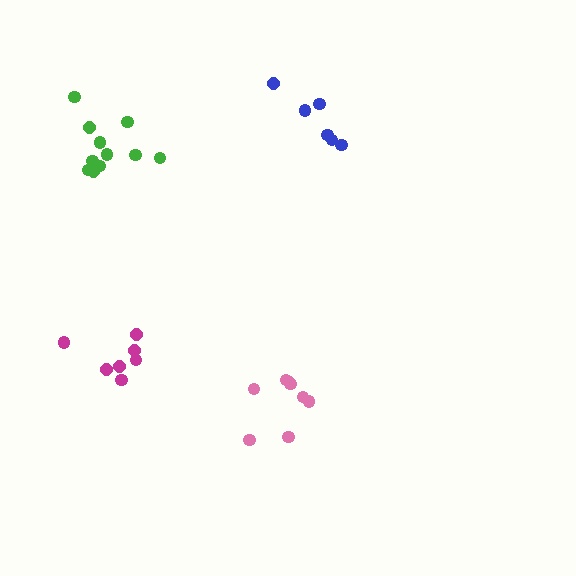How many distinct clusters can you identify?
There are 4 distinct clusters.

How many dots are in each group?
Group 1: 8 dots, Group 2: 7 dots, Group 3: 11 dots, Group 4: 6 dots (32 total).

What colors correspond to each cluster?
The clusters are colored: pink, magenta, green, blue.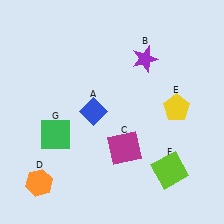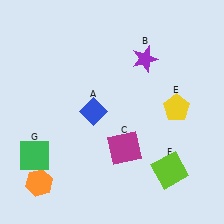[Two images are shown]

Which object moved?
The green square (G) moved left.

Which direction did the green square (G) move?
The green square (G) moved left.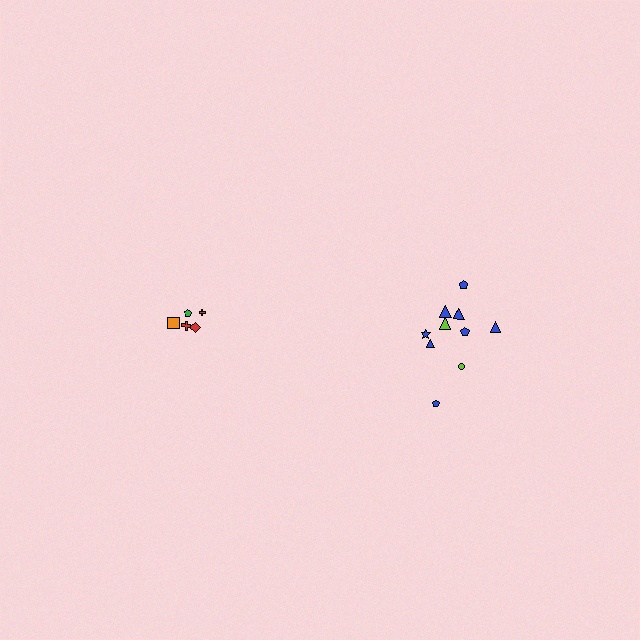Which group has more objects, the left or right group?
The right group.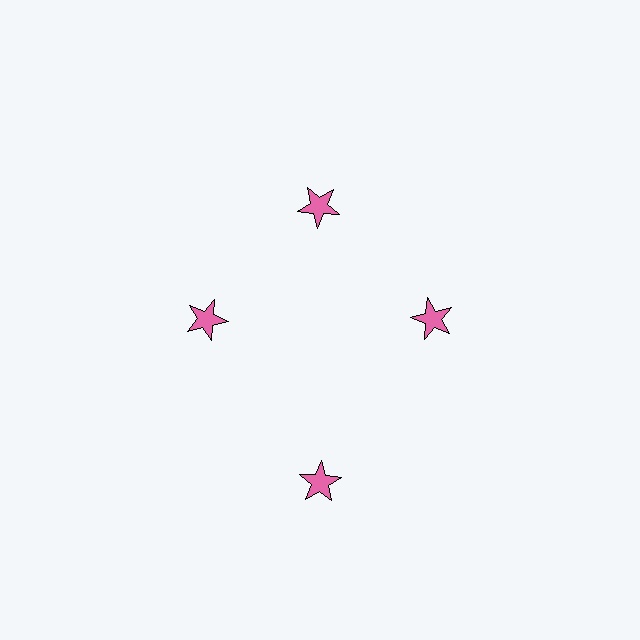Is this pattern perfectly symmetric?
No. The 4 pink stars are arranged in a ring, but one element near the 6 o'clock position is pushed outward from the center, breaking the 4-fold rotational symmetry.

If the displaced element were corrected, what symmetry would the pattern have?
It would have 4-fold rotational symmetry — the pattern would map onto itself every 90 degrees.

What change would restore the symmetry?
The symmetry would be restored by moving it inward, back onto the ring so that all 4 stars sit at equal angles and equal distance from the center.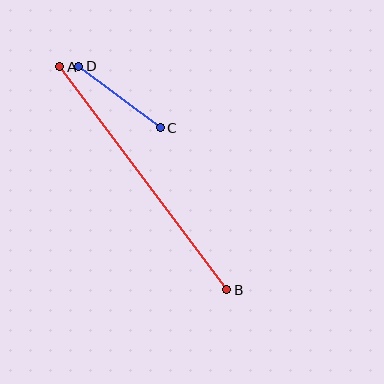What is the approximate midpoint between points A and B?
The midpoint is at approximately (143, 178) pixels.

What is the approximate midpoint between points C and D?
The midpoint is at approximately (120, 97) pixels.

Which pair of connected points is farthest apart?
Points A and B are farthest apart.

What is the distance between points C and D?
The distance is approximately 102 pixels.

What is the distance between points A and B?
The distance is approximately 279 pixels.